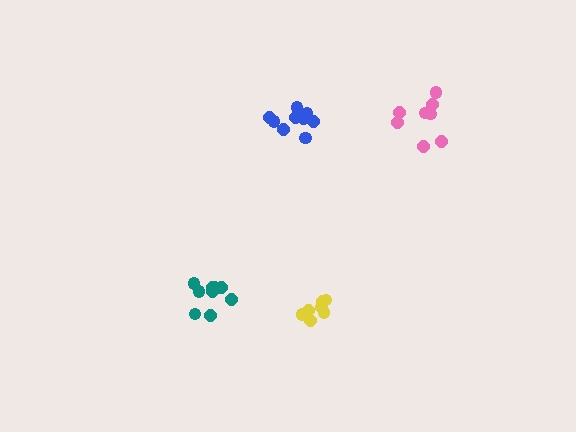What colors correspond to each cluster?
The clusters are colored: pink, blue, teal, yellow.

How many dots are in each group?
Group 1: 8 dots, Group 2: 9 dots, Group 3: 10 dots, Group 4: 7 dots (34 total).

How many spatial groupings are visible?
There are 4 spatial groupings.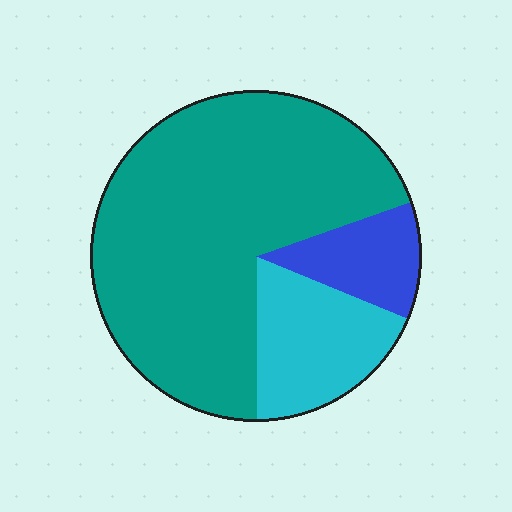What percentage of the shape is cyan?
Cyan covers about 20% of the shape.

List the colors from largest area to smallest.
From largest to smallest: teal, cyan, blue.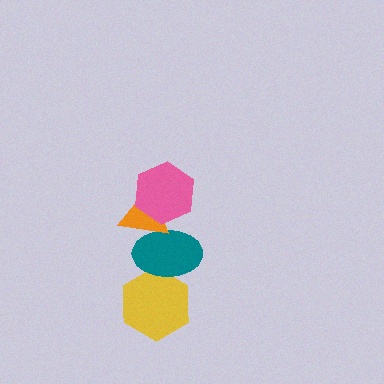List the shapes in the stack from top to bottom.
From top to bottom: the pink hexagon, the orange triangle, the teal ellipse, the yellow hexagon.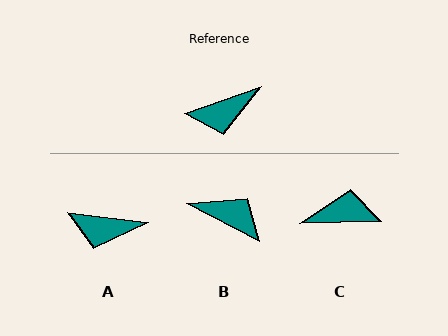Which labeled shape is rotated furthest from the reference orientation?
C, about 162 degrees away.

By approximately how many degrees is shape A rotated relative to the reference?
Approximately 26 degrees clockwise.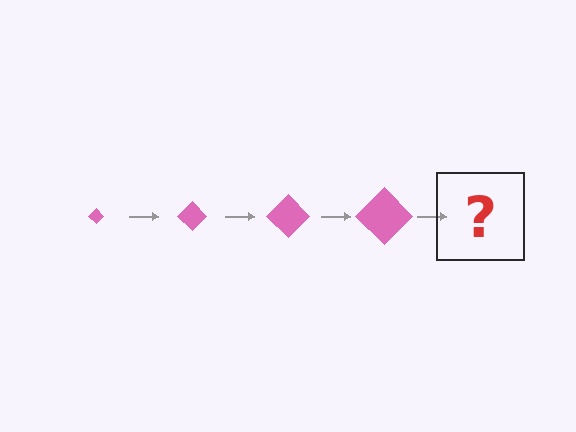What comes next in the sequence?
The next element should be a pink diamond, larger than the previous one.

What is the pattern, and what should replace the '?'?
The pattern is that the diamond gets progressively larger each step. The '?' should be a pink diamond, larger than the previous one.